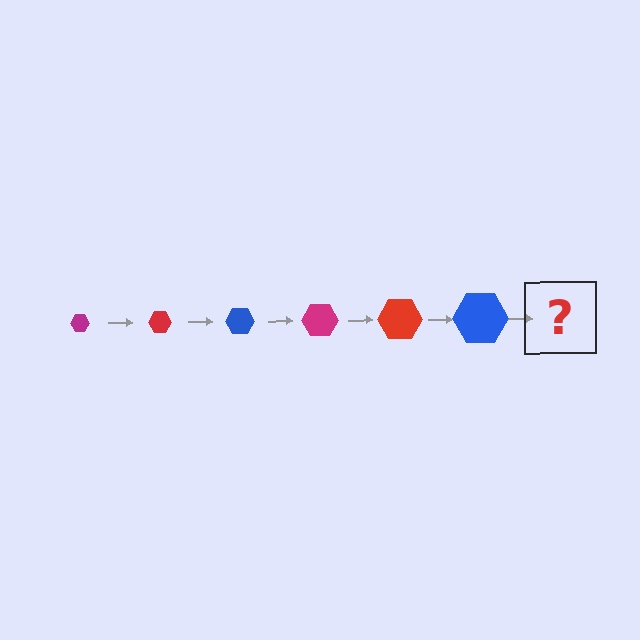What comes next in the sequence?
The next element should be a magenta hexagon, larger than the previous one.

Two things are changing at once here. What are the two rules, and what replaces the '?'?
The two rules are that the hexagon grows larger each step and the color cycles through magenta, red, and blue. The '?' should be a magenta hexagon, larger than the previous one.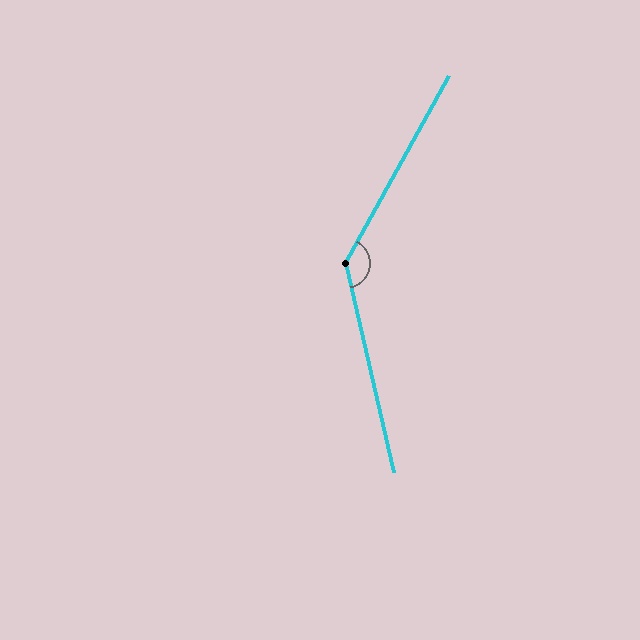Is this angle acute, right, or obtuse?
It is obtuse.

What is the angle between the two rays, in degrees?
Approximately 138 degrees.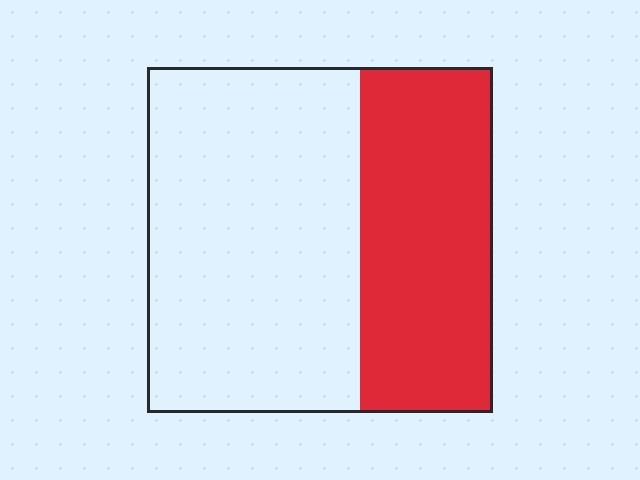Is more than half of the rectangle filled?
No.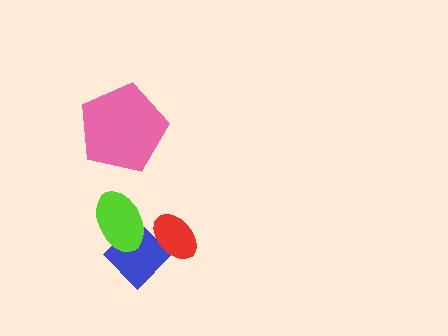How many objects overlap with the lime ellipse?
1 object overlaps with the lime ellipse.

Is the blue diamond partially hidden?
Yes, it is partially covered by another shape.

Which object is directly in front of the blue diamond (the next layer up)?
The lime ellipse is directly in front of the blue diamond.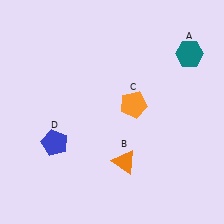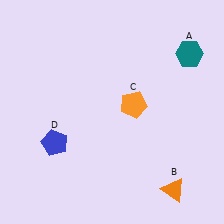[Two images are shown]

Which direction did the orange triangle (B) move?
The orange triangle (B) moved right.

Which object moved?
The orange triangle (B) moved right.